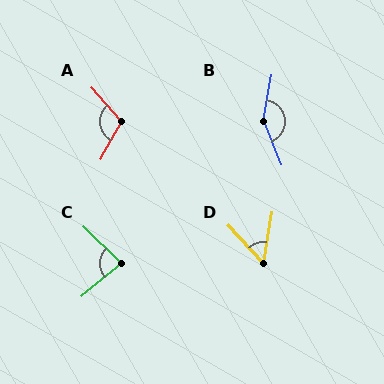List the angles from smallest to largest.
D (52°), C (84°), A (110°), B (148°).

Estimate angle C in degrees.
Approximately 84 degrees.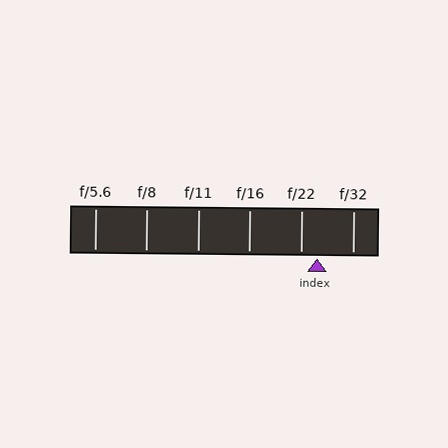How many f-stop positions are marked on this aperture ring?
There are 6 f-stop positions marked.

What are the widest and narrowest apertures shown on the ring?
The widest aperture shown is f/5.6 and the narrowest is f/32.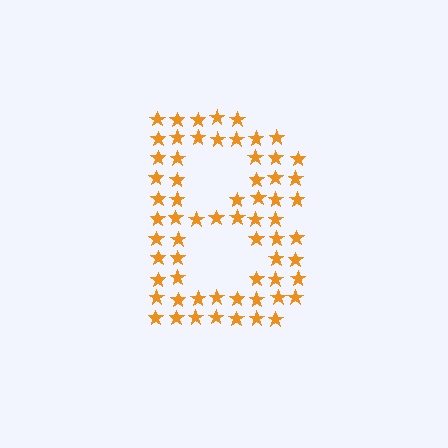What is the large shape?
The large shape is the letter B.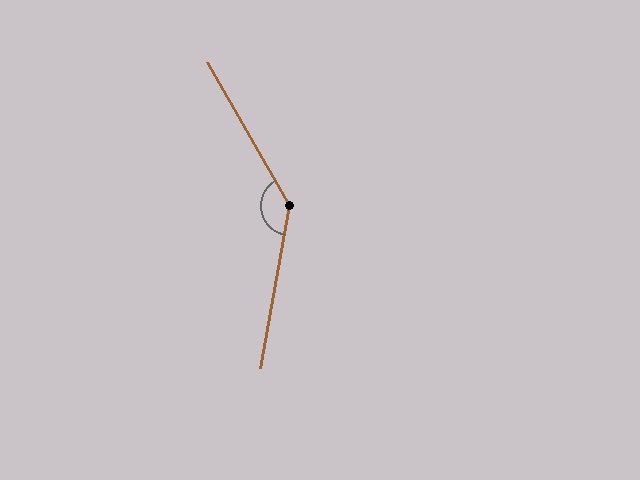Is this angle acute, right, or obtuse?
It is obtuse.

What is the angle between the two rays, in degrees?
Approximately 140 degrees.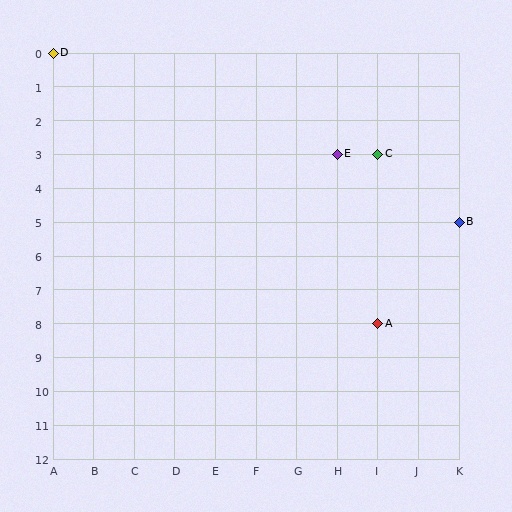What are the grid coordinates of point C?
Point C is at grid coordinates (I, 3).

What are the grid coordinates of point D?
Point D is at grid coordinates (A, 0).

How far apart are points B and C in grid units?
Points B and C are 2 columns and 2 rows apart (about 2.8 grid units diagonally).